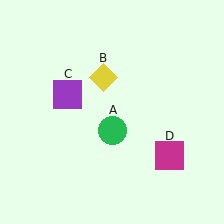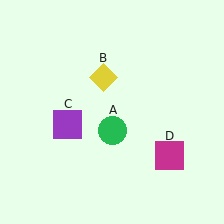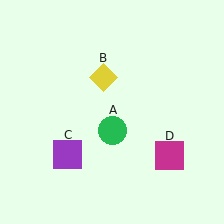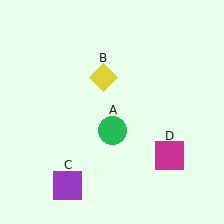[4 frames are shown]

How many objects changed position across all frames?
1 object changed position: purple square (object C).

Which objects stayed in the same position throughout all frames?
Green circle (object A) and yellow diamond (object B) and magenta square (object D) remained stationary.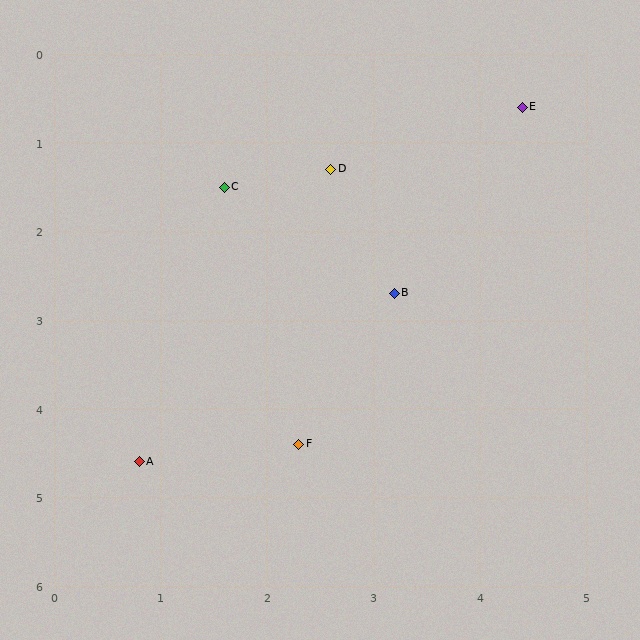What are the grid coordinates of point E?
Point E is at approximately (4.4, 0.6).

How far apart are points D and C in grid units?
Points D and C are about 1.0 grid units apart.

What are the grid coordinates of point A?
Point A is at approximately (0.8, 4.6).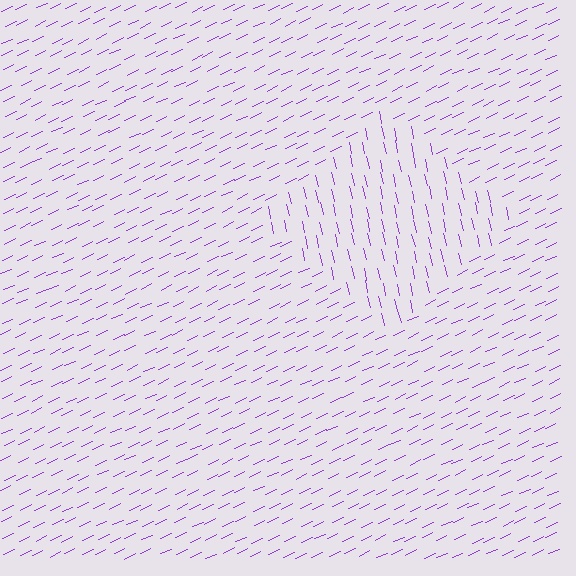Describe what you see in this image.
The image is filled with small purple line segments. A diamond region in the image has lines oriented differently from the surrounding lines, creating a visible texture boundary.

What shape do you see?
I see a diamond.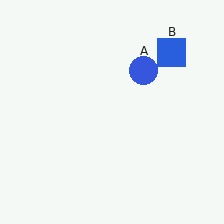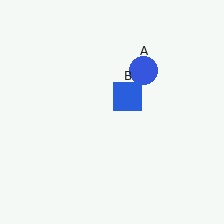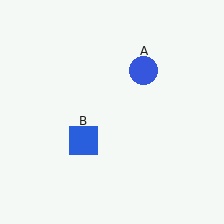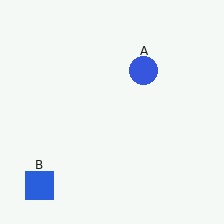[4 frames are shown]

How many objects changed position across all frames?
1 object changed position: blue square (object B).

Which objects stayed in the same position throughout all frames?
Blue circle (object A) remained stationary.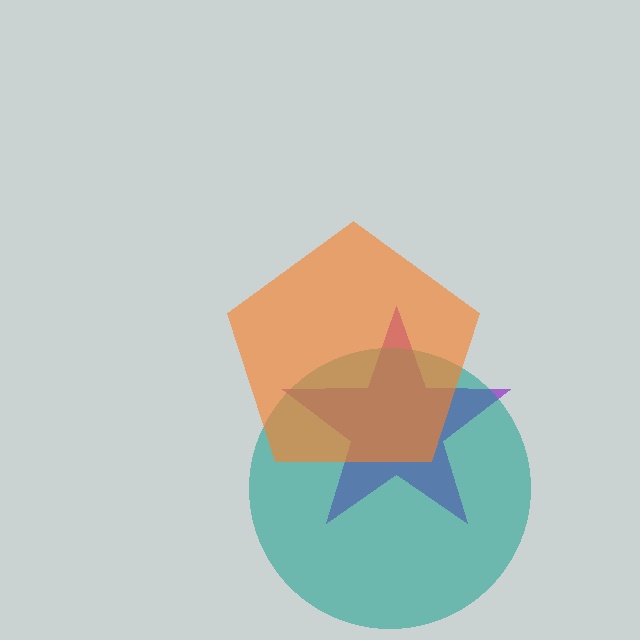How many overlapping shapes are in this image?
There are 3 overlapping shapes in the image.